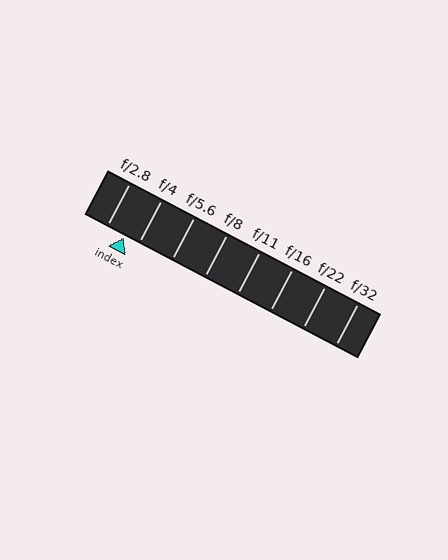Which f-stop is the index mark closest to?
The index mark is closest to f/4.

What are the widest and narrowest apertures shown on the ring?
The widest aperture shown is f/2.8 and the narrowest is f/32.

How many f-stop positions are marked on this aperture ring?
There are 8 f-stop positions marked.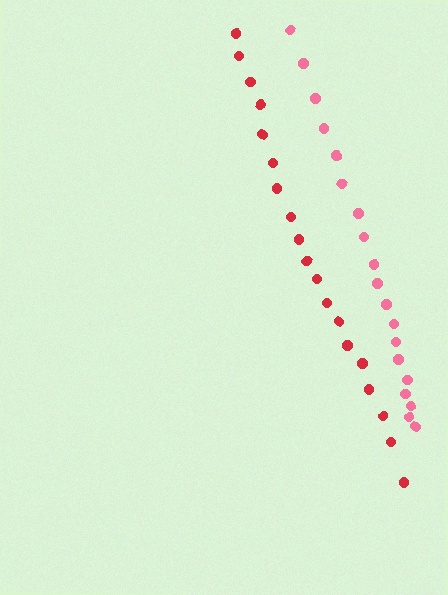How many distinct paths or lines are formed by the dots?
There are 2 distinct paths.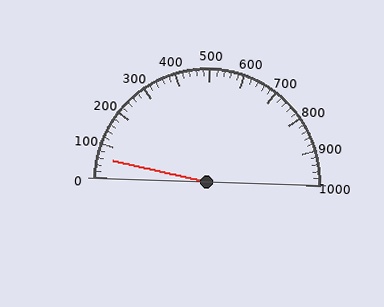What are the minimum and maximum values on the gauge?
The gauge ranges from 0 to 1000.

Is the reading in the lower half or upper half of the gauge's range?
The reading is in the lower half of the range (0 to 1000).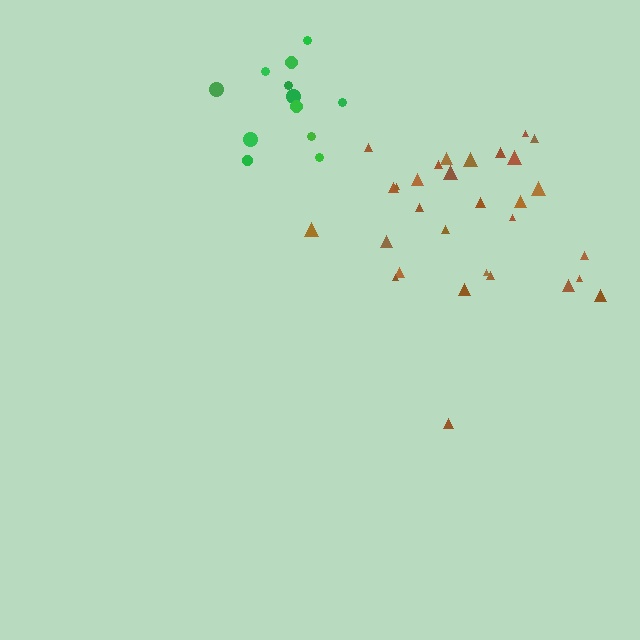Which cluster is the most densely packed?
Brown.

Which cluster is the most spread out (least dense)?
Green.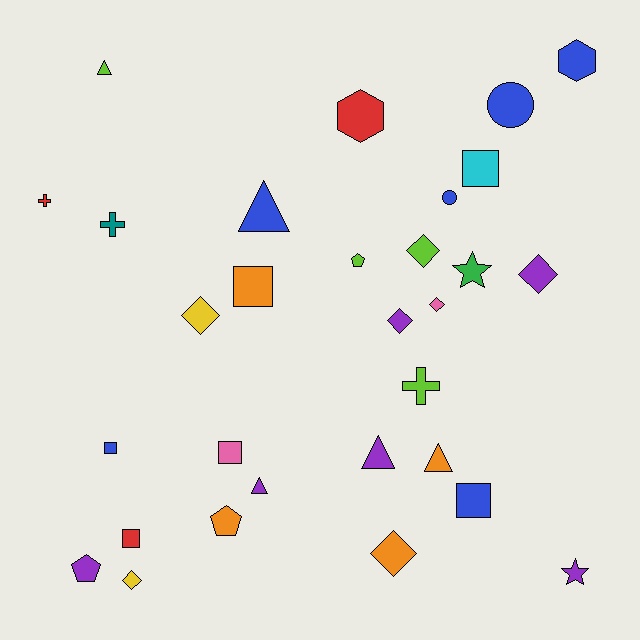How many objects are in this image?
There are 30 objects.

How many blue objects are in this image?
There are 6 blue objects.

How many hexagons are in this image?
There are 2 hexagons.